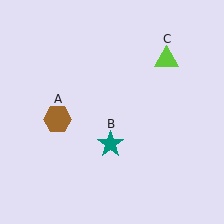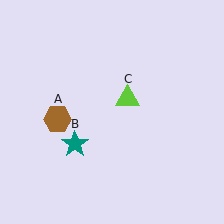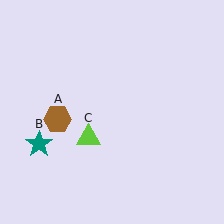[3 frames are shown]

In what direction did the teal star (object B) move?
The teal star (object B) moved left.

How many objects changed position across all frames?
2 objects changed position: teal star (object B), lime triangle (object C).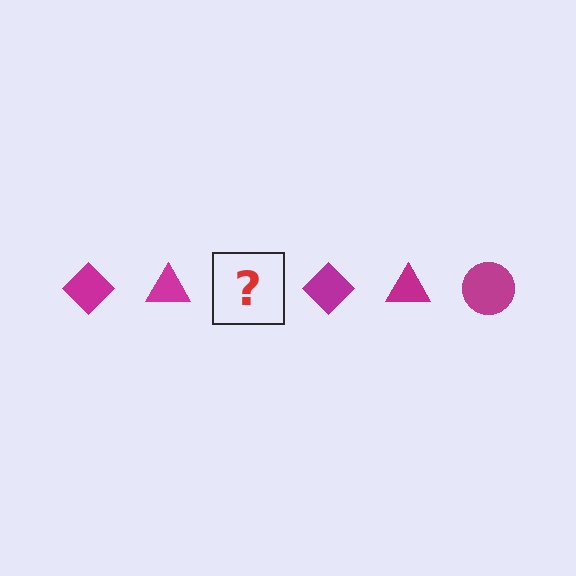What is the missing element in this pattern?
The missing element is a magenta circle.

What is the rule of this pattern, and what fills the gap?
The rule is that the pattern cycles through diamond, triangle, circle shapes in magenta. The gap should be filled with a magenta circle.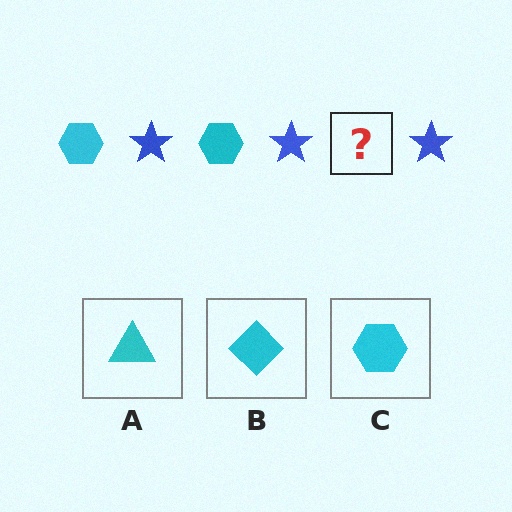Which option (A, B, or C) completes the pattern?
C.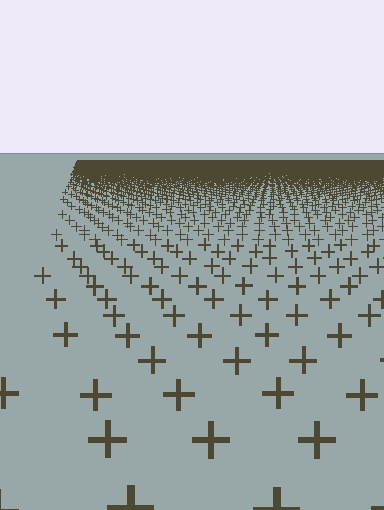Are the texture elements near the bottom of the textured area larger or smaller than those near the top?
Larger. Near the bottom, elements are closer to the viewer and appear at a bigger on-screen size.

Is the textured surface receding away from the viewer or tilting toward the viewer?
The surface is receding away from the viewer. Texture elements get smaller and denser toward the top.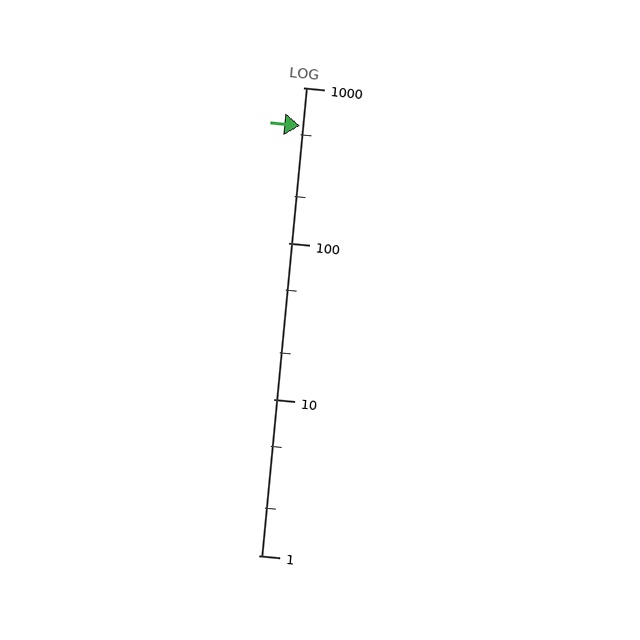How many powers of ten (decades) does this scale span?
The scale spans 3 decades, from 1 to 1000.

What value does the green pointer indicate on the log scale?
The pointer indicates approximately 570.